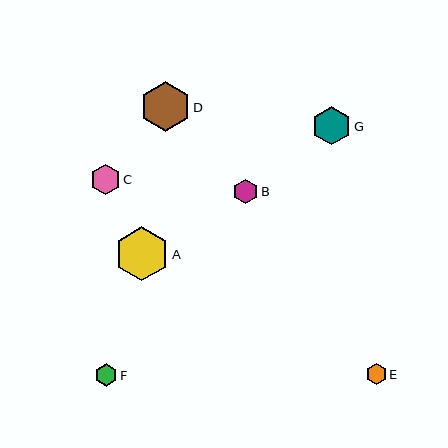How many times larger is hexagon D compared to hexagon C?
Hexagon D is approximately 1.6 times the size of hexagon C.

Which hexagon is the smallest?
Hexagon E is the smallest with a size of approximately 21 pixels.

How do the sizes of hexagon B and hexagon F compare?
Hexagon B and hexagon F are approximately the same size.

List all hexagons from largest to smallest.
From largest to smallest: A, D, G, C, B, F, E.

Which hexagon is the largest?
Hexagon A is the largest with a size of approximately 54 pixels.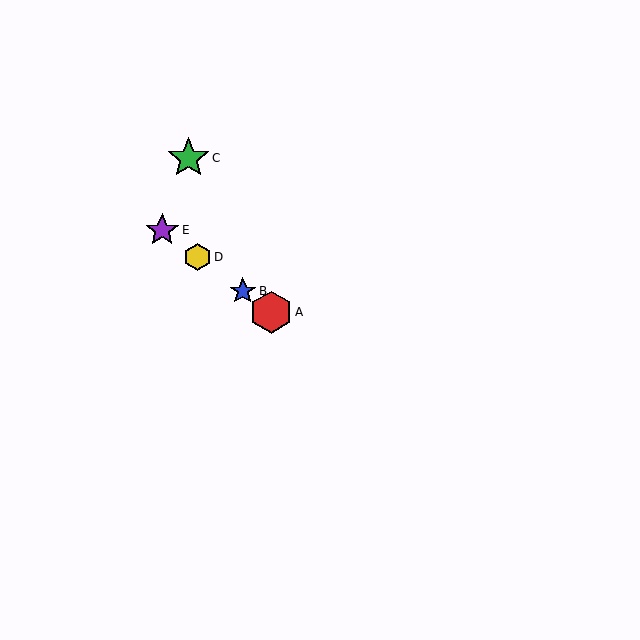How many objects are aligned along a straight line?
4 objects (A, B, D, E) are aligned along a straight line.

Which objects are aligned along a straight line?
Objects A, B, D, E are aligned along a straight line.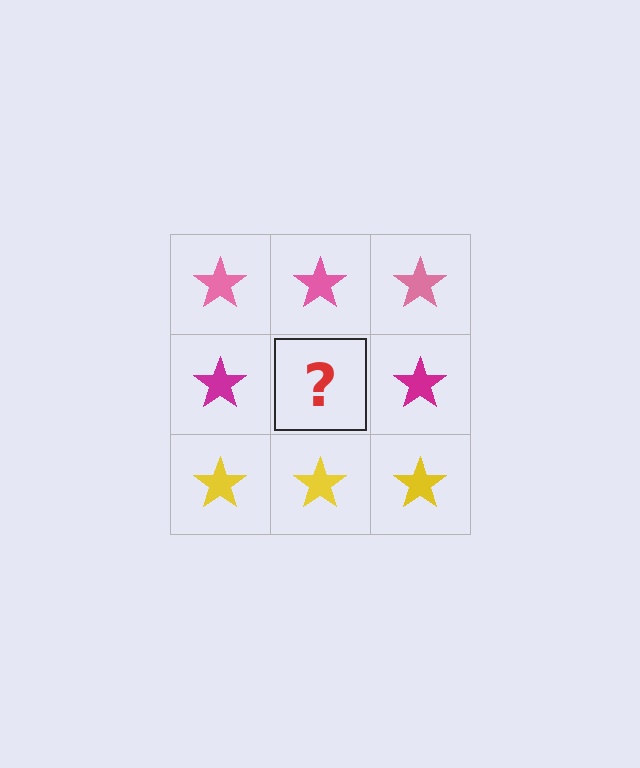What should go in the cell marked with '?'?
The missing cell should contain a magenta star.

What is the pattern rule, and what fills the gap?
The rule is that each row has a consistent color. The gap should be filled with a magenta star.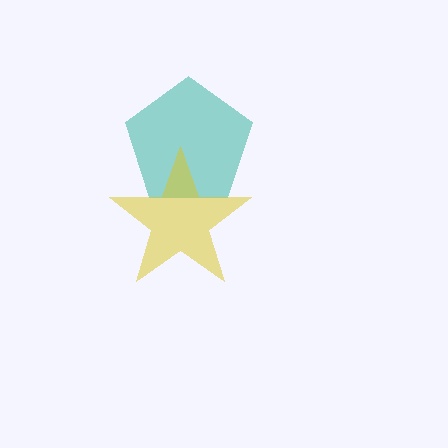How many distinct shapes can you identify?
There are 2 distinct shapes: a teal pentagon, a yellow star.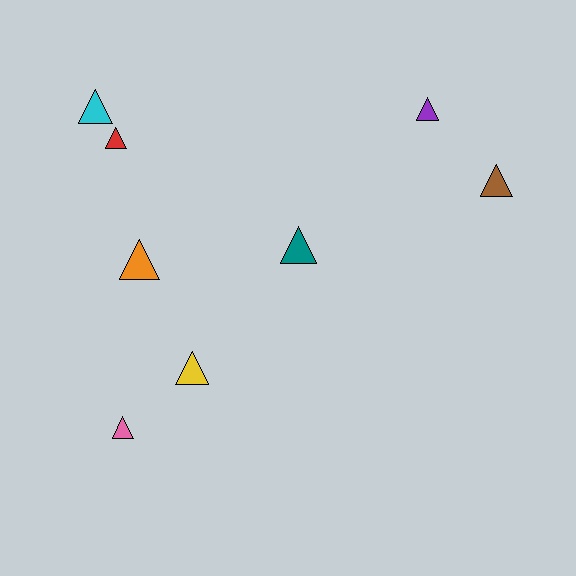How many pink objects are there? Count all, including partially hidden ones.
There is 1 pink object.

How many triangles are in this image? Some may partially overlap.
There are 8 triangles.